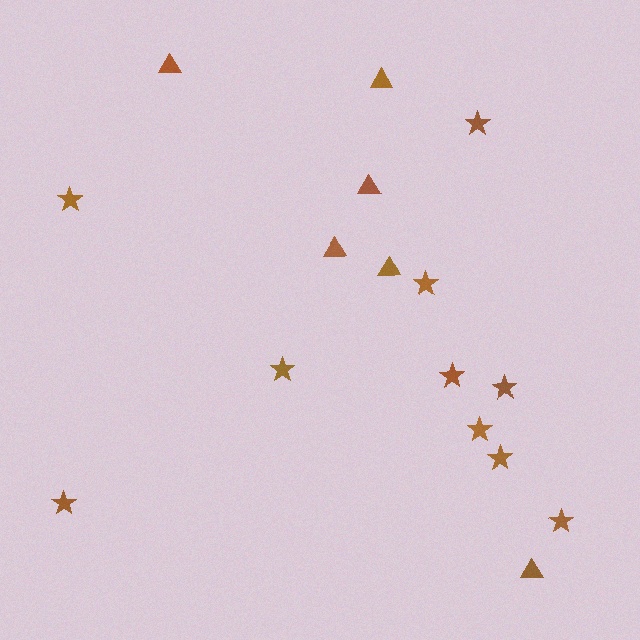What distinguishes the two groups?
There are 2 groups: one group of stars (10) and one group of triangles (6).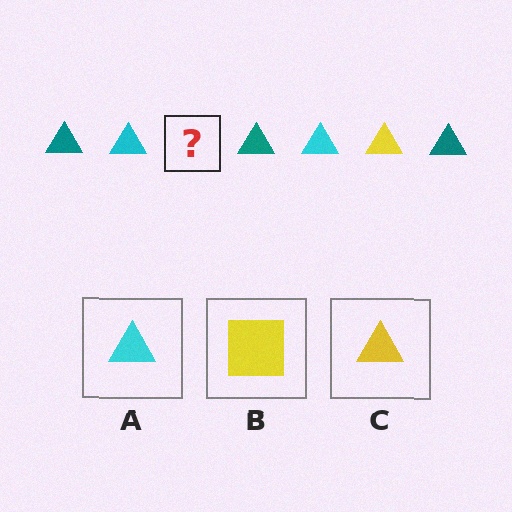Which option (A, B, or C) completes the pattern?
C.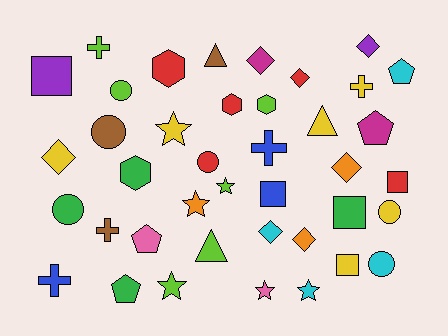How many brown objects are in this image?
There are 3 brown objects.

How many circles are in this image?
There are 6 circles.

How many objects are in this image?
There are 40 objects.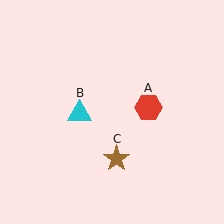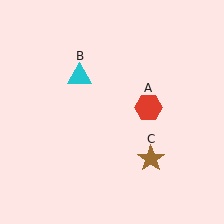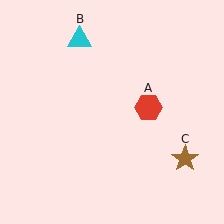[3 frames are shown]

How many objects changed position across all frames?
2 objects changed position: cyan triangle (object B), brown star (object C).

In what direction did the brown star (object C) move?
The brown star (object C) moved right.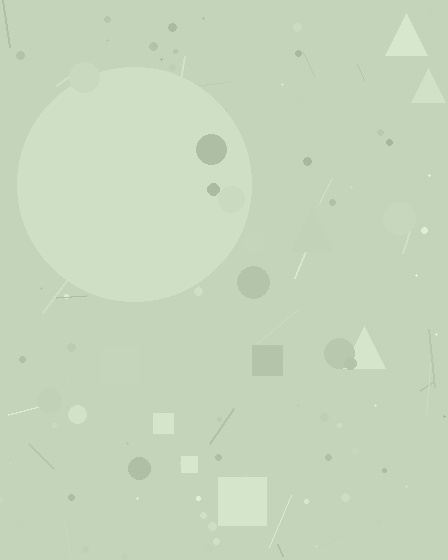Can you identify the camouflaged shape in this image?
The camouflaged shape is a circle.